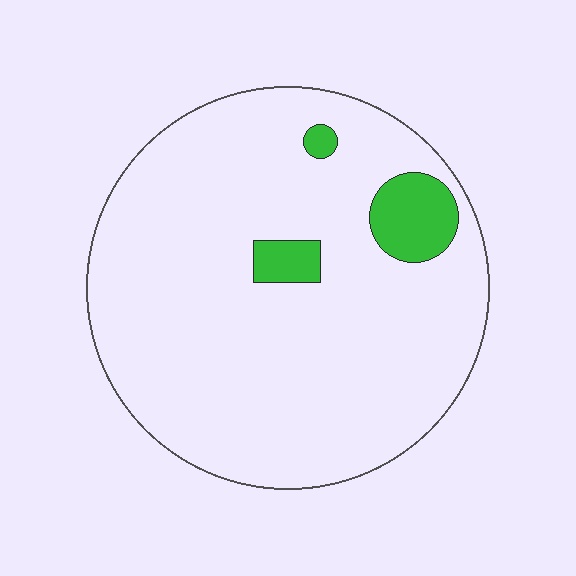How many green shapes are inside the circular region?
3.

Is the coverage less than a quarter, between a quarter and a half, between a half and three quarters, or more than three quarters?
Less than a quarter.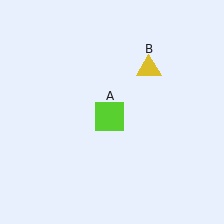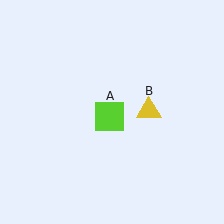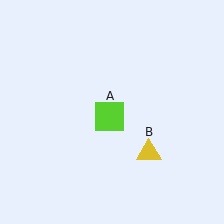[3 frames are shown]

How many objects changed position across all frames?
1 object changed position: yellow triangle (object B).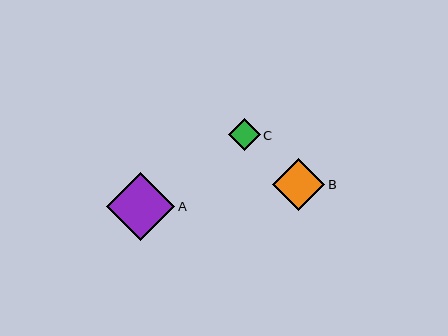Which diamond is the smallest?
Diamond C is the smallest with a size of approximately 32 pixels.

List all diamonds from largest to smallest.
From largest to smallest: A, B, C.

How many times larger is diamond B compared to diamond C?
Diamond B is approximately 1.6 times the size of diamond C.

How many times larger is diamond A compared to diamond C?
Diamond A is approximately 2.1 times the size of diamond C.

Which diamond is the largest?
Diamond A is the largest with a size of approximately 68 pixels.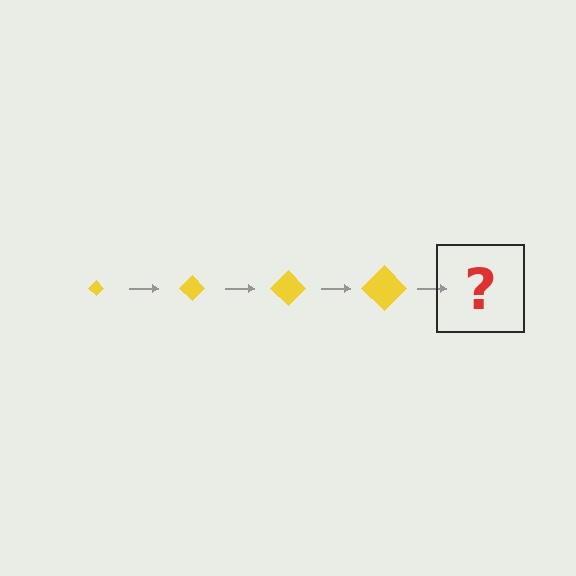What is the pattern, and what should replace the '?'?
The pattern is that the diamond gets progressively larger each step. The '?' should be a yellow diamond, larger than the previous one.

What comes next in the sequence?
The next element should be a yellow diamond, larger than the previous one.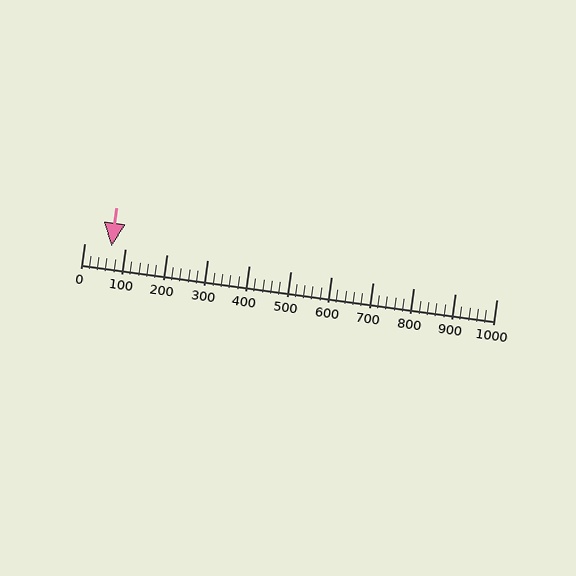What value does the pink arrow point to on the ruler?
The pink arrow points to approximately 67.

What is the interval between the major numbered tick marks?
The major tick marks are spaced 100 units apart.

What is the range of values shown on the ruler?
The ruler shows values from 0 to 1000.